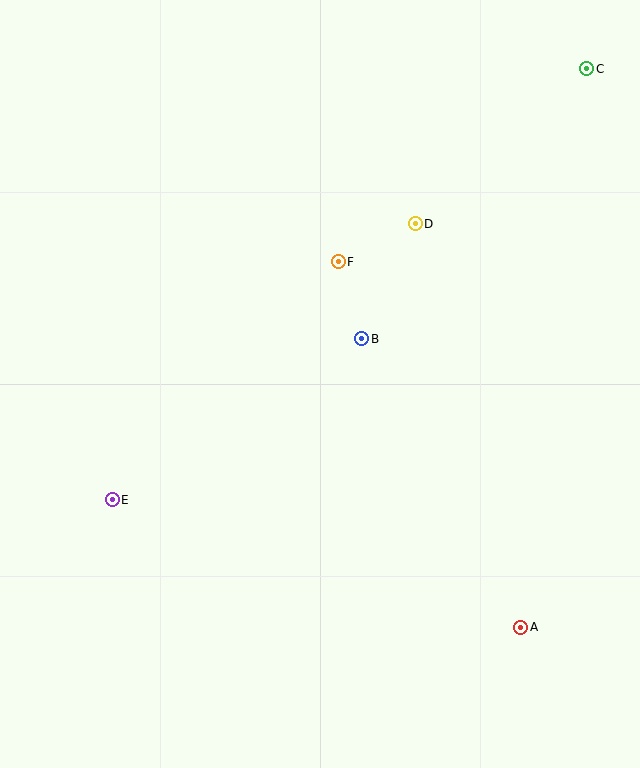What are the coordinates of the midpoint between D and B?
The midpoint between D and B is at (389, 281).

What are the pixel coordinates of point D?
Point D is at (415, 224).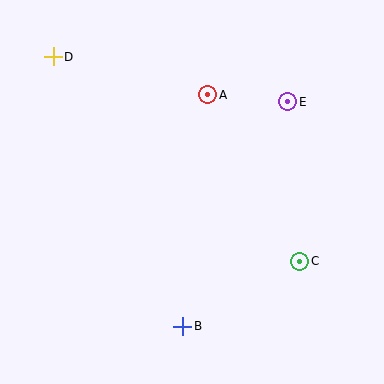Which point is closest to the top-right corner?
Point E is closest to the top-right corner.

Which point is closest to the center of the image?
Point A at (208, 95) is closest to the center.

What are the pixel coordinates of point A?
Point A is at (208, 95).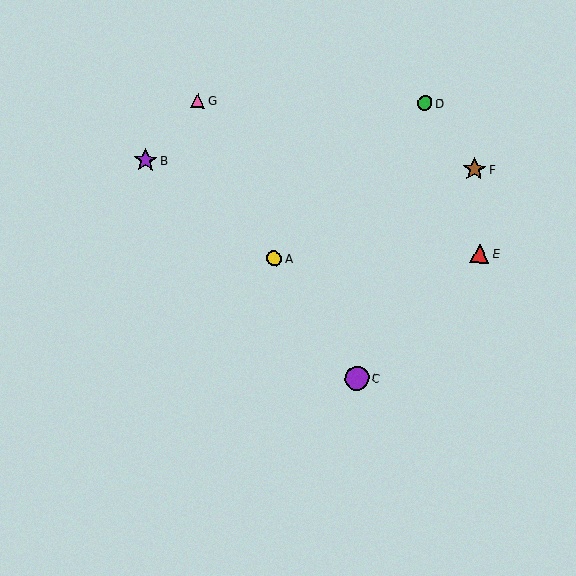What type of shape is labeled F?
Shape F is a brown star.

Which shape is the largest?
The purple circle (labeled C) is the largest.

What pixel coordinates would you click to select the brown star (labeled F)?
Click at (474, 169) to select the brown star F.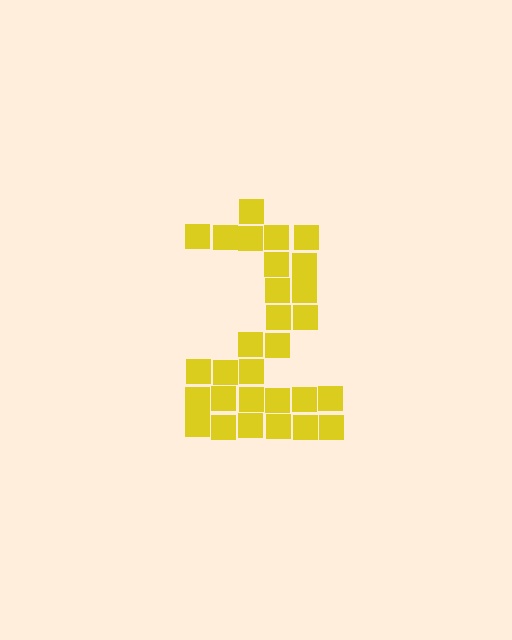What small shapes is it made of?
It is made of small squares.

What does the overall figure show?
The overall figure shows the digit 2.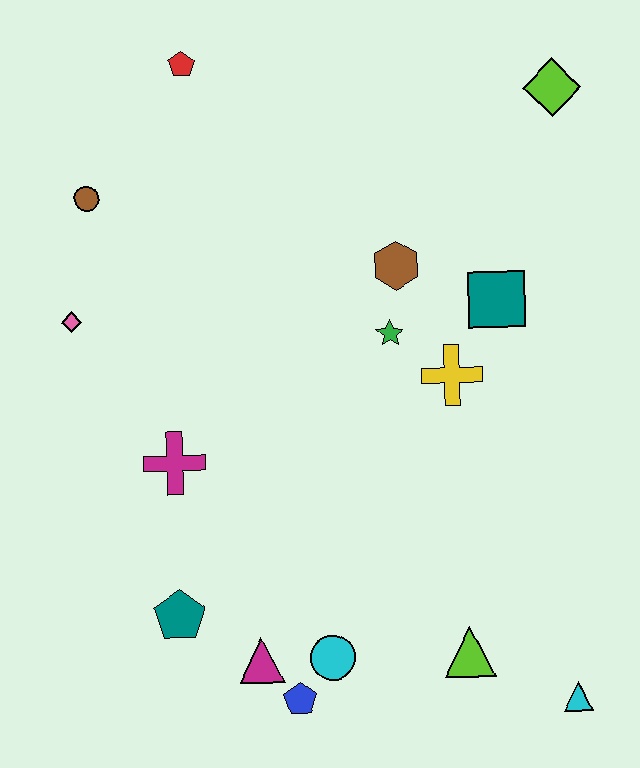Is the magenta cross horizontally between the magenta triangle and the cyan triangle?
No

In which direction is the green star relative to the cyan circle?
The green star is above the cyan circle.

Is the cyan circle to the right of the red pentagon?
Yes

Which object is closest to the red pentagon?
The brown circle is closest to the red pentagon.